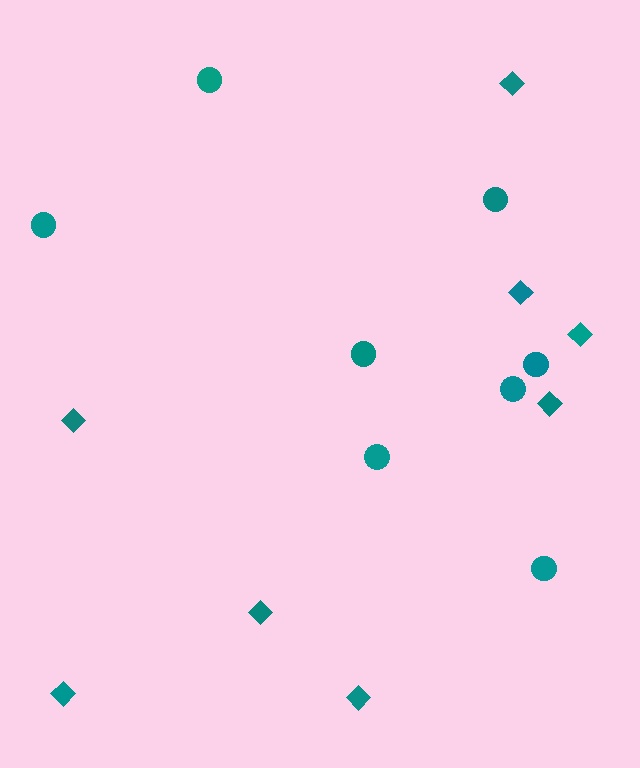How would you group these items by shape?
There are 2 groups: one group of diamonds (8) and one group of circles (8).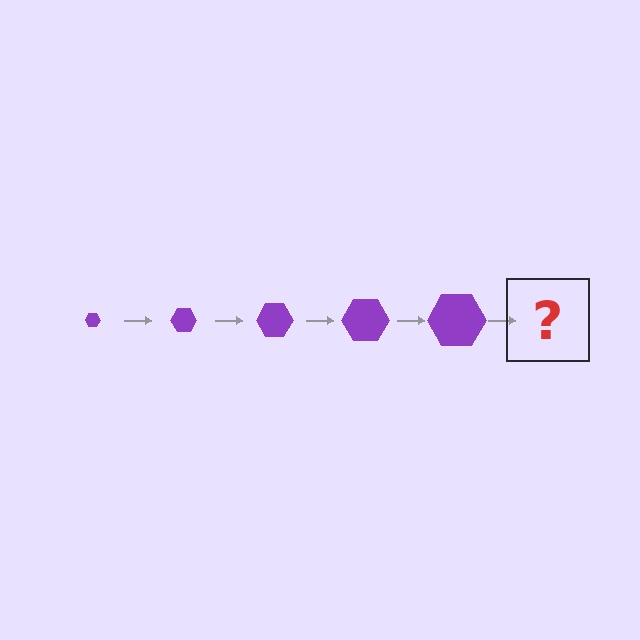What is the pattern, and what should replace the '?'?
The pattern is that the hexagon gets progressively larger each step. The '?' should be a purple hexagon, larger than the previous one.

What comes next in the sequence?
The next element should be a purple hexagon, larger than the previous one.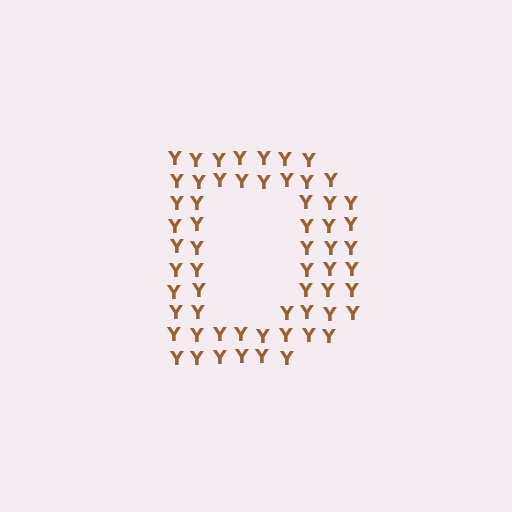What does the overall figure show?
The overall figure shows the letter D.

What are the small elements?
The small elements are letter Y's.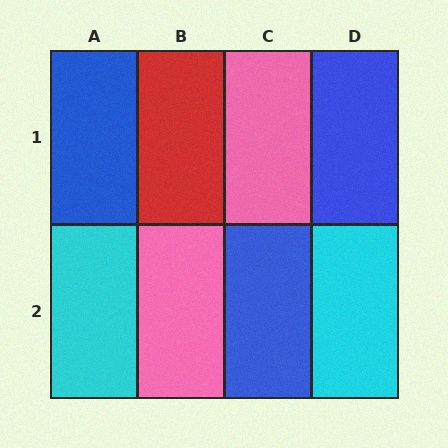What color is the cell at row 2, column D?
Cyan.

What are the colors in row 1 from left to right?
Blue, red, pink, blue.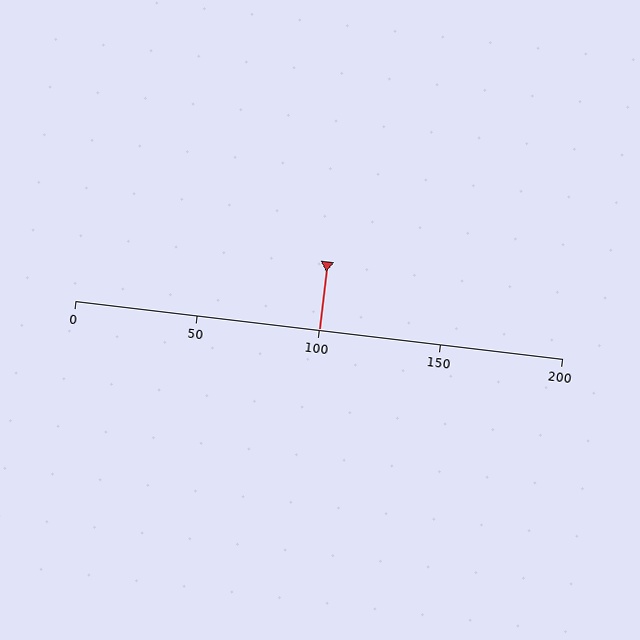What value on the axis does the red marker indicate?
The marker indicates approximately 100.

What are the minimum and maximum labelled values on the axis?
The axis runs from 0 to 200.